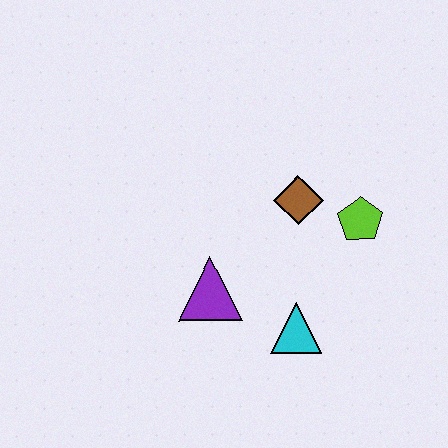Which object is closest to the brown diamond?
The lime pentagon is closest to the brown diamond.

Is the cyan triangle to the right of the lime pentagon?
No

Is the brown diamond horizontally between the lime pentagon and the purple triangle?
Yes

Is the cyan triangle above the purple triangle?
No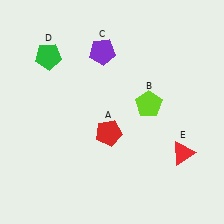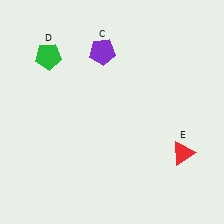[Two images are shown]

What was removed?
The red pentagon (A), the lime pentagon (B) were removed in Image 2.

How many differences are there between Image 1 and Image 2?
There are 2 differences between the two images.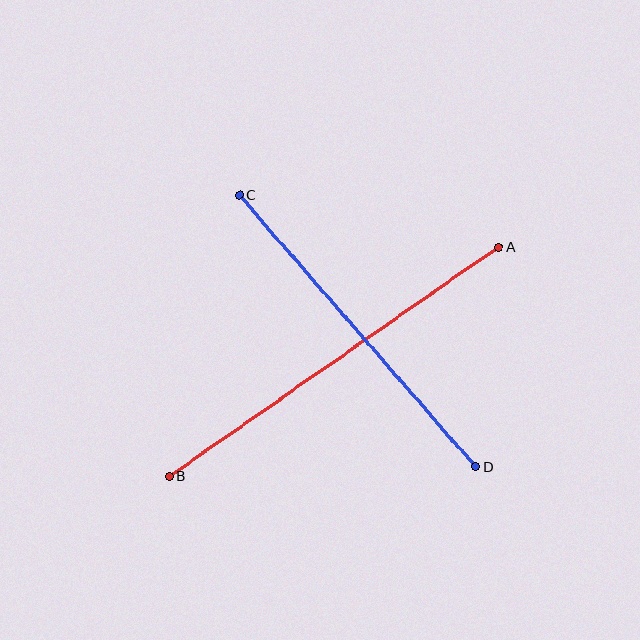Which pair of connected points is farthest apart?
Points A and B are farthest apart.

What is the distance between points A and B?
The distance is approximately 401 pixels.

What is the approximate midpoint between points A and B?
The midpoint is at approximately (334, 362) pixels.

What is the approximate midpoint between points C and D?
The midpoint is at approximately (357, 331) pixels.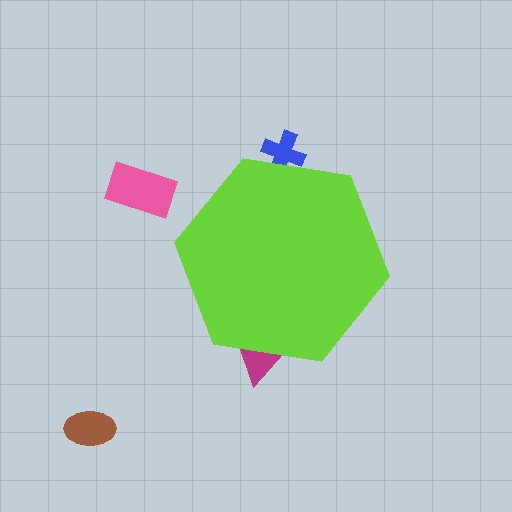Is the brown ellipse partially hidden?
No, the brown ellipse is fully visible.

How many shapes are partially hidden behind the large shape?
2 shapes are partially hidden.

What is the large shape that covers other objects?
A lime hexagon.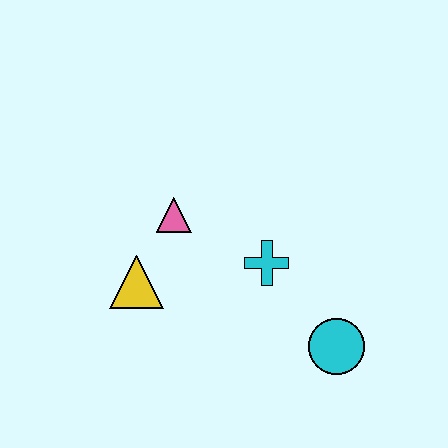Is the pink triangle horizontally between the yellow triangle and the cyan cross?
Yes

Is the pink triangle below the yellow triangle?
No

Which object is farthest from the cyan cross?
The yellow triangle is farthest from the cyan cross.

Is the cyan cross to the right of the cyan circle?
No